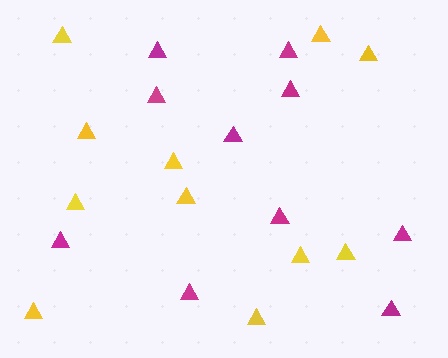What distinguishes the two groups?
There are 2 groups: one group of magenta triangles (10) and one group of yellow triangles (11).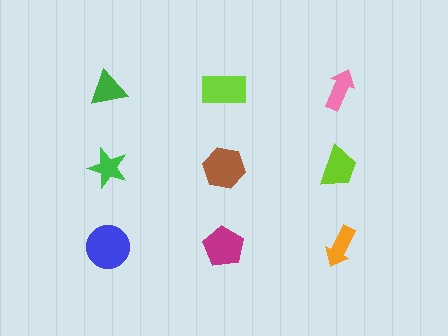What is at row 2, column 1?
A green star.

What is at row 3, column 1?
A blue circle.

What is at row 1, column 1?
A green triangle.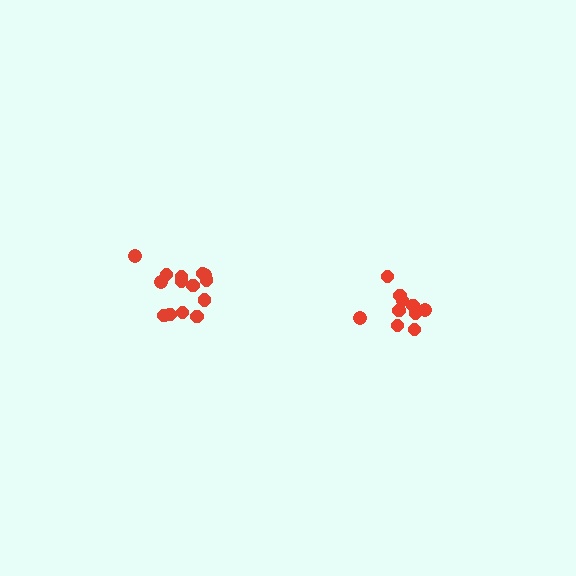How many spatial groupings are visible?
There are 2 spatial groupings.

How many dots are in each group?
Group 1: 10 dots, Group 2: 14 dots (24 total).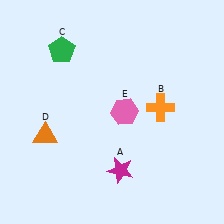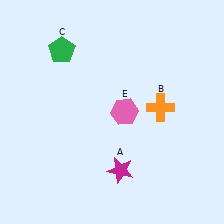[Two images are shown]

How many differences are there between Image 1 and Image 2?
There is 1 difference between the two images.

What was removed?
The orange triangle (D) was removed in Image 2.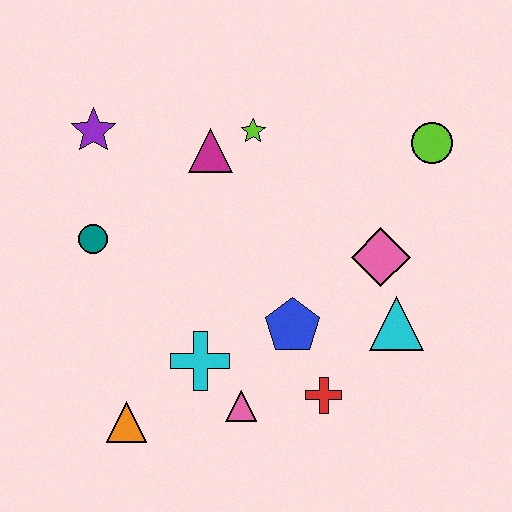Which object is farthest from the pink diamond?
The purple star is farthest from the pink diamond.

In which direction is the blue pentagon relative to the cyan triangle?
The blue pentagon is to the left of the cyan triangle.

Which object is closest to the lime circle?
The pink diamond is closest to the lime circle.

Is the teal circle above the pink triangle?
Yes